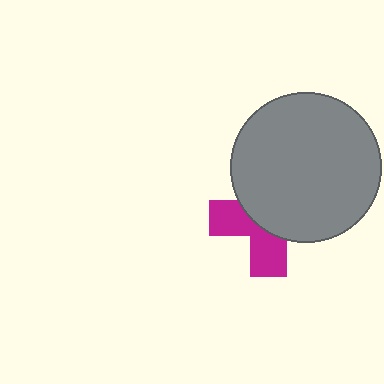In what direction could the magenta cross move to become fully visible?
The magenta cross could move toward the lower-left. That would shift it out from behind the gray circle entirely.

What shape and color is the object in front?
The object in front is a gray circle.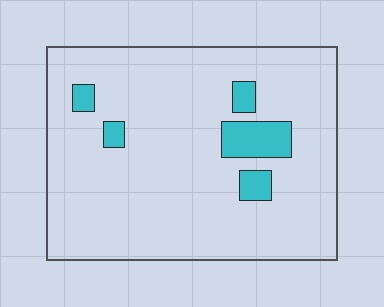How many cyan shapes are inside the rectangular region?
5.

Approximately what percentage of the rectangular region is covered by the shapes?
Approximately 10%.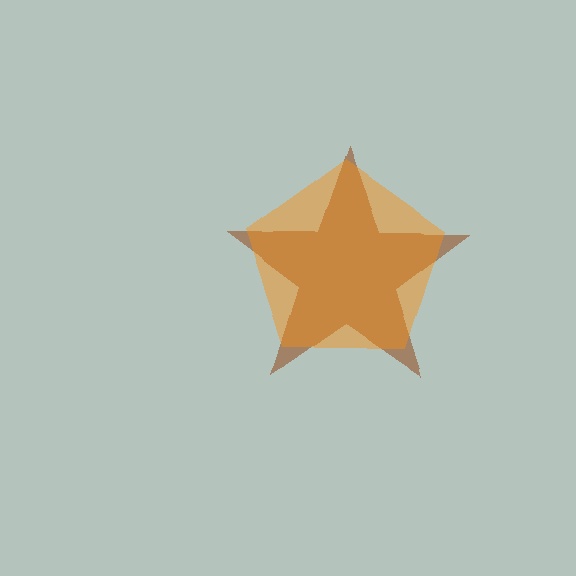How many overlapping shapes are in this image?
There are 2 overlapping shapes in the image.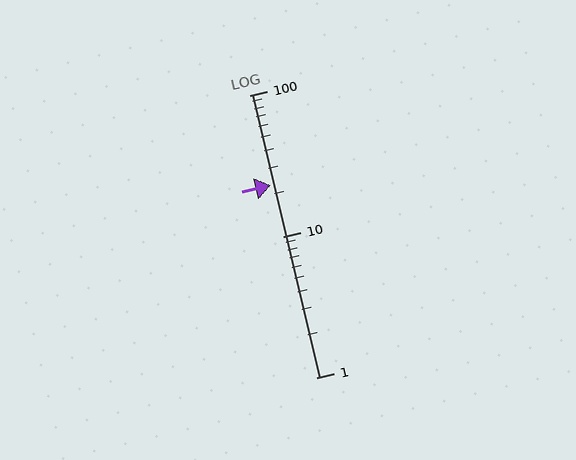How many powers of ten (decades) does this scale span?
The scale spans 2 decades, from 1 to 100.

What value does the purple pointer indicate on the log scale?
The pointer indicates approximately 23.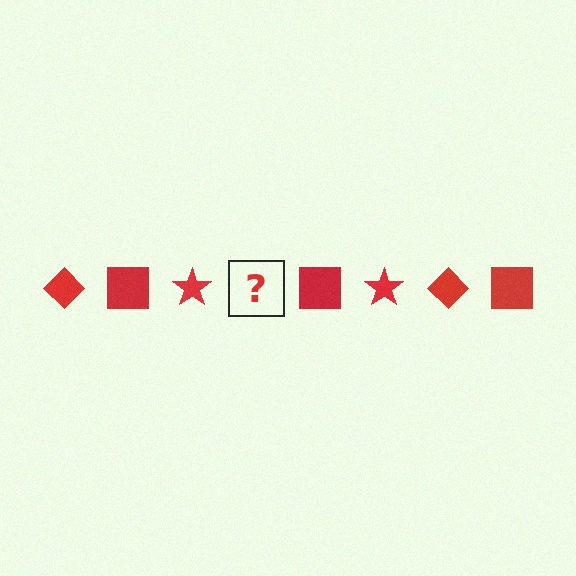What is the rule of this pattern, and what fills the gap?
The rule is that the pattern cycles through diamond, square, star shapes in red. The gap should be filled with a red diamond.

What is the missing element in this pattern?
The missing element is a red diamond.